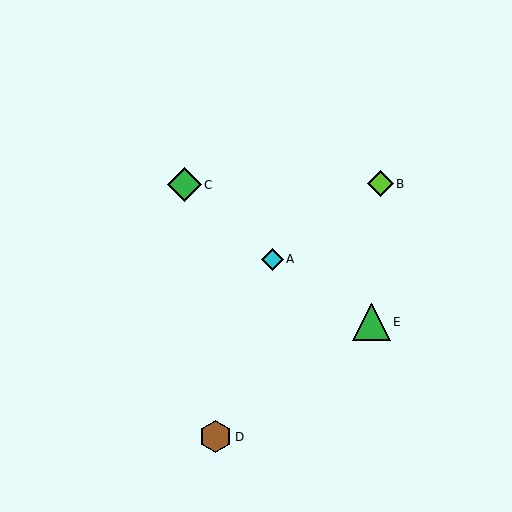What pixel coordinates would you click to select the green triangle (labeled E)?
Click at (372, 322) to select the green triangle E.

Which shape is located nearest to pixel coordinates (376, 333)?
The green triangle (labeled E) at (372, 322) is nearest to that location.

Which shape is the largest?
The green triangle (labeled E) is the largest.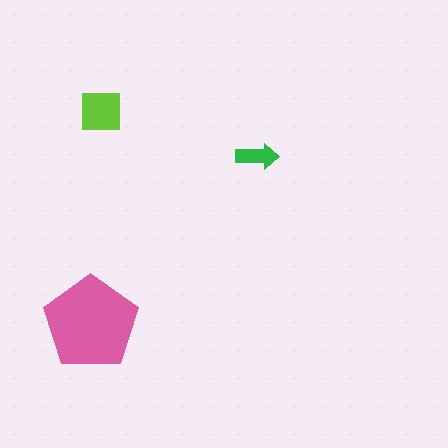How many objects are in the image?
There are 3 objects in the image.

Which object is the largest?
The pink pentagon.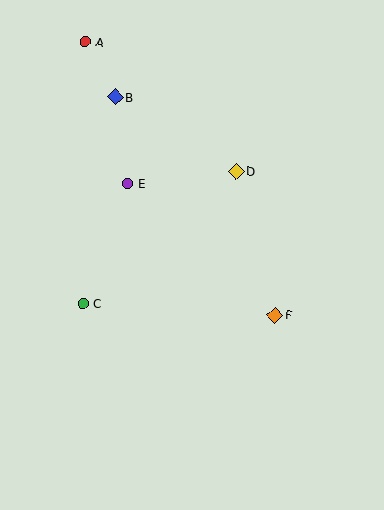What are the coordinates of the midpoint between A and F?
The midpoint between A and F is at (180, 178).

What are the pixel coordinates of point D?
Point D is at (236, 171).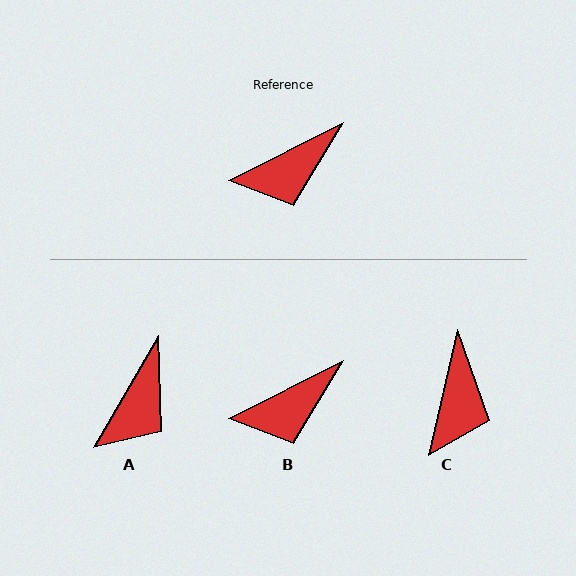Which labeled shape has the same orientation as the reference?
B.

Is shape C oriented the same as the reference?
No, it is off by about 50 degrees.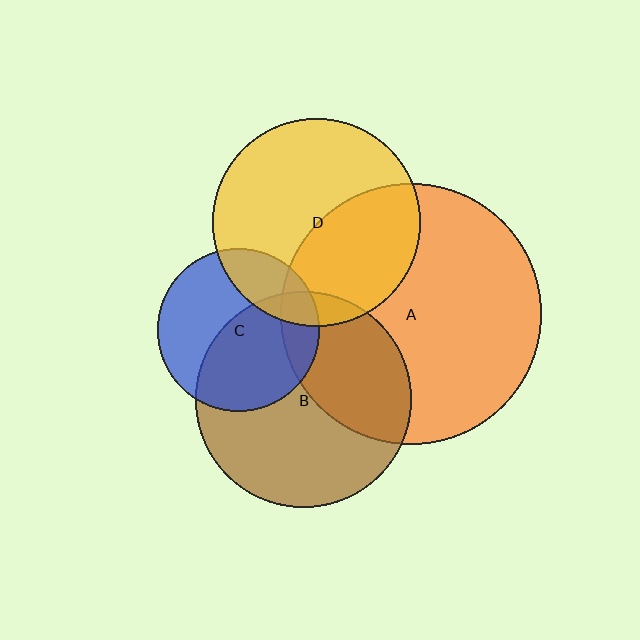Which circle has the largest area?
Circle A (orange).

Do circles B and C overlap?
Yes.